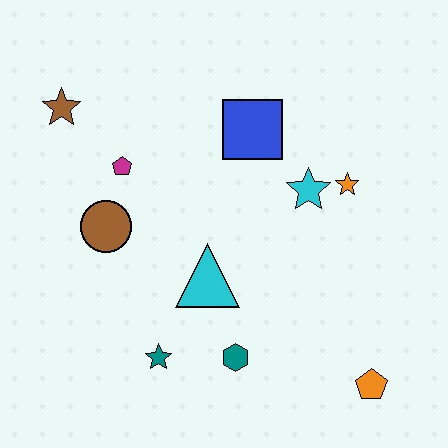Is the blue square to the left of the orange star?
Yes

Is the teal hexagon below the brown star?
Yes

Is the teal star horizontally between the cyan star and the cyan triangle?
No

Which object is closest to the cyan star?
The orange star is closest to the cyan star.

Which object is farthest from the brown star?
The orange pentagon is farthest from the brown star.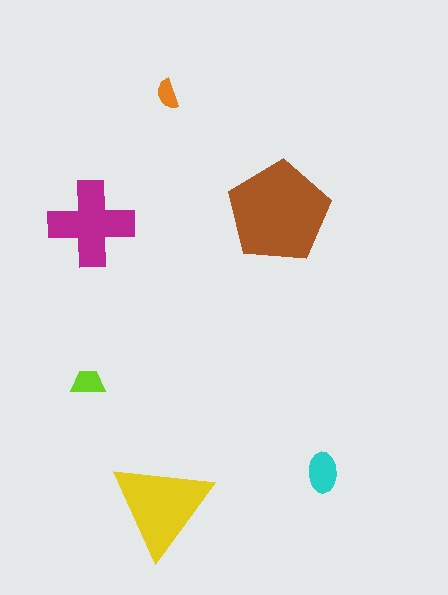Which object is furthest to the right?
The cyan ellipse is rightmost.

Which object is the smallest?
The orange semicircle.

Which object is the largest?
The brown pentagon.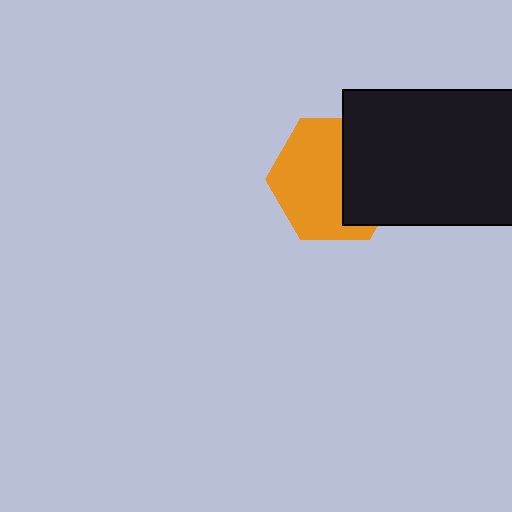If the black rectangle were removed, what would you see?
You would see the complete orange hexagon.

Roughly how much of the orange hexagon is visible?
About half of it is visible (roughly 60%).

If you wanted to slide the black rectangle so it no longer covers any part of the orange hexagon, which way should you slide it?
Slide it right — that is the most direct way to separate the two shapes.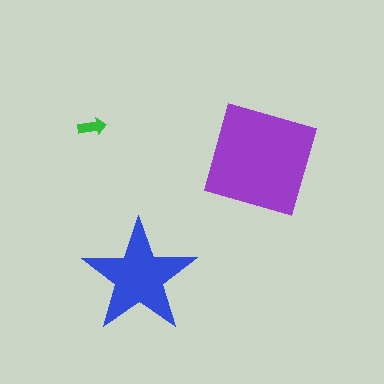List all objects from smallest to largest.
The green arrow, the blue star, the purple square.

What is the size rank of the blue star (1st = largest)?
2nd.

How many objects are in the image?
There are 3 objects in the image.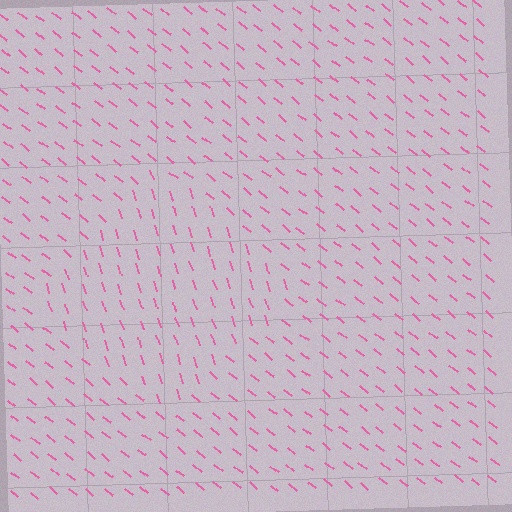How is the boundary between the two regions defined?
The boundary is defined purely by a change in line orientation (approximately 34 degrees difference). All lines are the same color and thickness.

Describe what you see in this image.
The image is filled with small pink line segments. A diamond region in the image has lines oriented differently from the surrounding lines, creating a visible texture boundary.